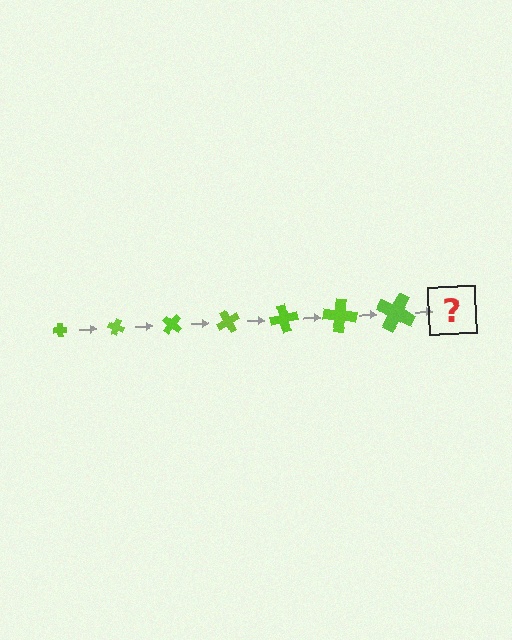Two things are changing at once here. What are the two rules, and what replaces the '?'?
The two rules are that the cross grows larger each step and it rotates 20 degrees each step. The '?' should be a cross, larger than the previous one and rotated 140 degrees from the start.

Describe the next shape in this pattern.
It should be a cross, larger than the previous one and rotated 140 degrees from the start.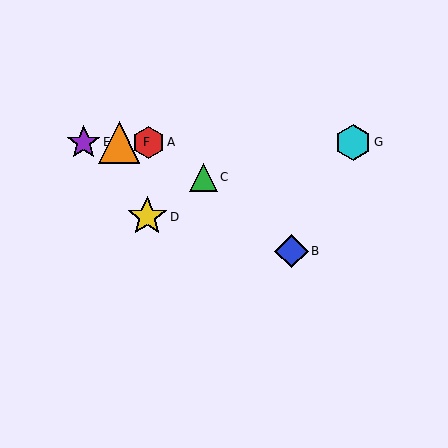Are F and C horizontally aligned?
No, F is at y≈143 and C is at y≈177.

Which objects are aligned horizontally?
Objects A, E, F, G are aligned horizontally.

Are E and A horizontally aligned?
Yes, both are at y≈143.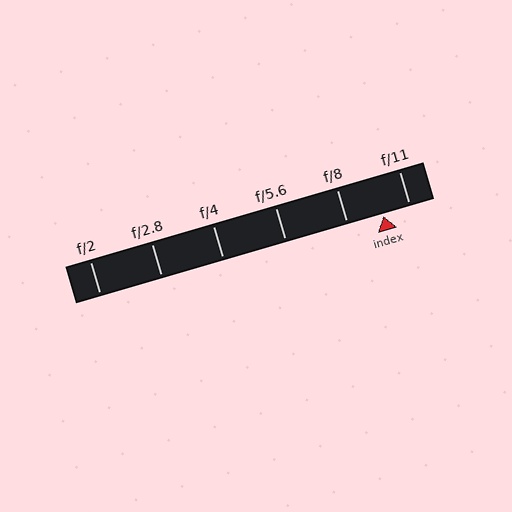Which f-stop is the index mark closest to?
The index mark is closest to f/11.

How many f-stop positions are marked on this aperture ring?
There are 6 f-stop positions marked.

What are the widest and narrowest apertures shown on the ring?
The widest aperture shown is f/2 and the narrowest is f/11.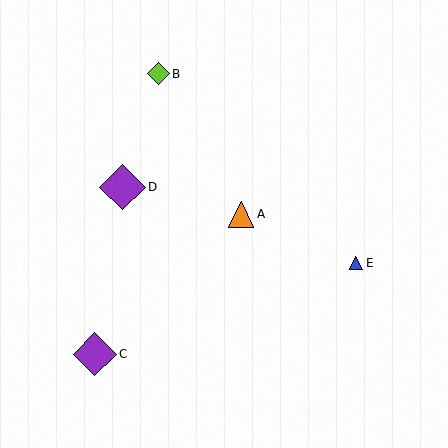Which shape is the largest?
The purple diamond (labeled D) is the largest.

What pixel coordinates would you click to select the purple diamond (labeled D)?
Click at (123, 187) to select the purple diamond D.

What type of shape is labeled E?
Shape E is a blue triangle.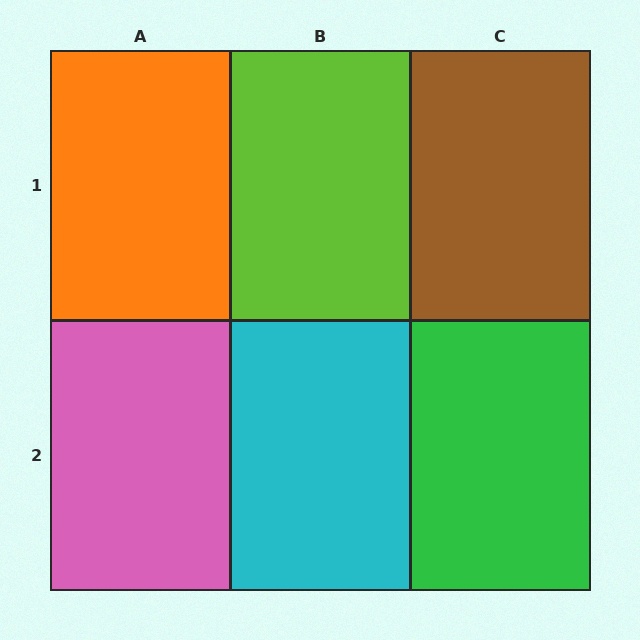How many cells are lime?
1 cell is lime.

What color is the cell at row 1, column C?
Brown.